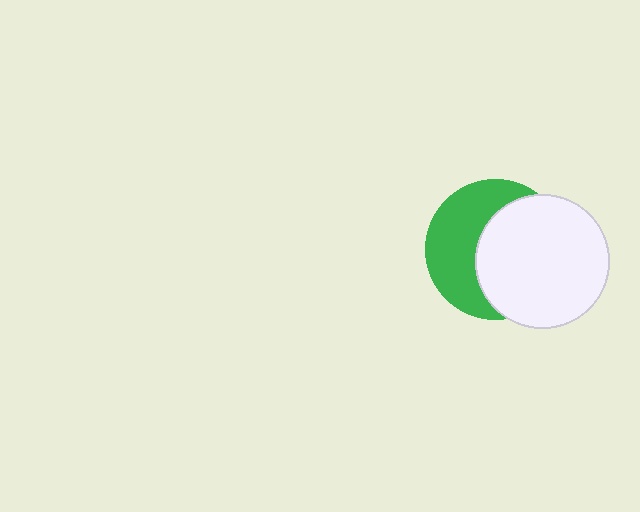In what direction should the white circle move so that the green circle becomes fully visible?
The white circle should move right. That is the shortest direction to clear the overlap and leave the green circle fully visible.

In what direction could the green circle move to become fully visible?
The green circle could move left. That would shift it out from behind the white circle entirely.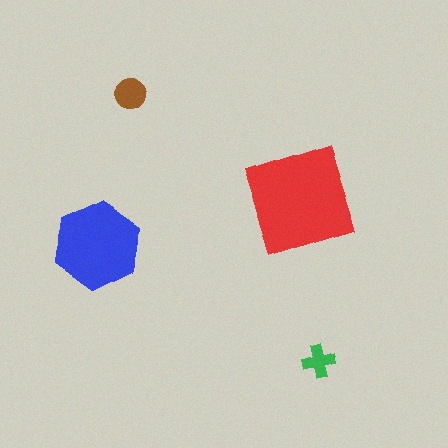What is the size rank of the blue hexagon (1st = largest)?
2nd.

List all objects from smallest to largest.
The green cross, the brown circle, the blue hexagon, the red diamond.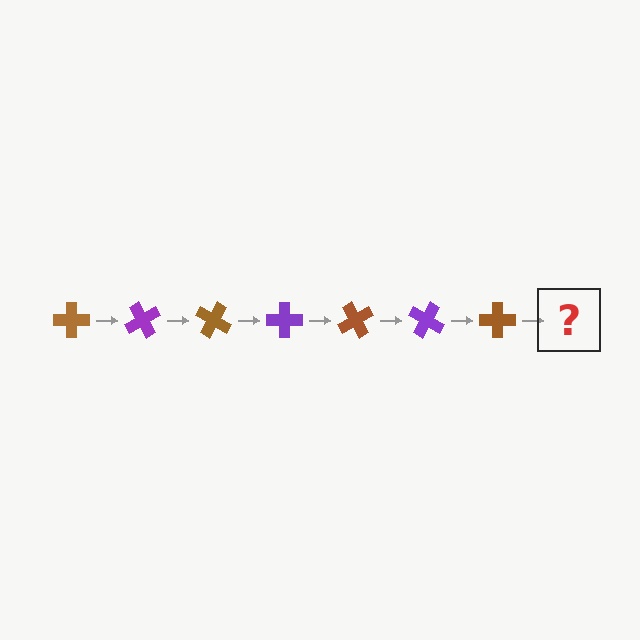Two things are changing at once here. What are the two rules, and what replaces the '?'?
The two rules are that it rotates 60 degrees each step and the color cycles through brown and purple. The '?' should be a purple cross, rotated 420 degrees from the start.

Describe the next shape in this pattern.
It should be a purple cross, rotated 420 degrees from the start.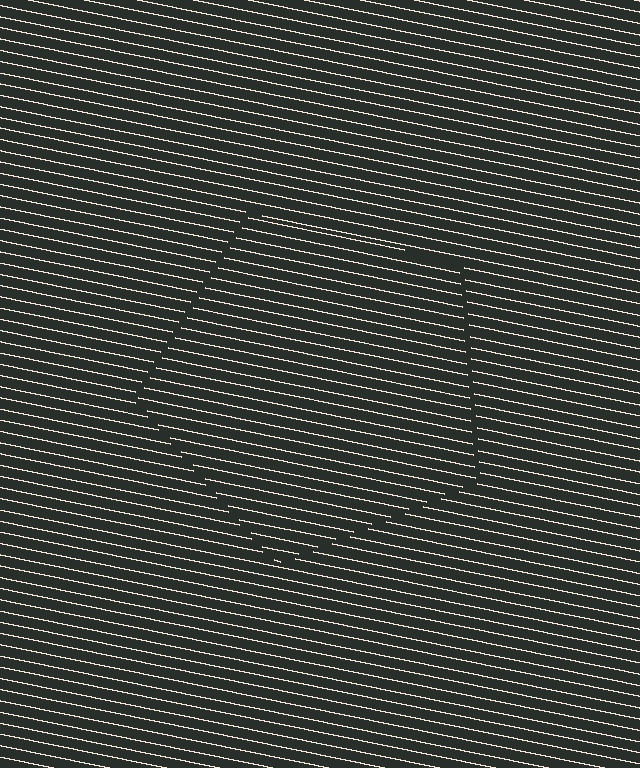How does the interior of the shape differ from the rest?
The interior of the shape contains the same grating, shifted by half a period — the contour is defined by the phase discontinuity where line-ends from the inner and outer gratings abut.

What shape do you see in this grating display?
An illusory pentagon. The interior of the shape contains the same grating, shifted by half a period — the contour is defined by the phase discontinuity where line-ends from the inner and outer gratings abut.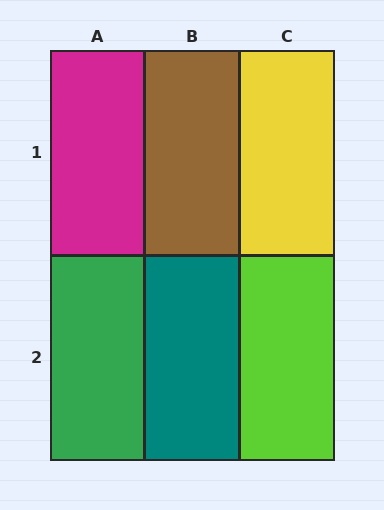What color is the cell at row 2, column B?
Teal.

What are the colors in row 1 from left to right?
Magenta, brown, yellow.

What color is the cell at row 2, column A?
Green.